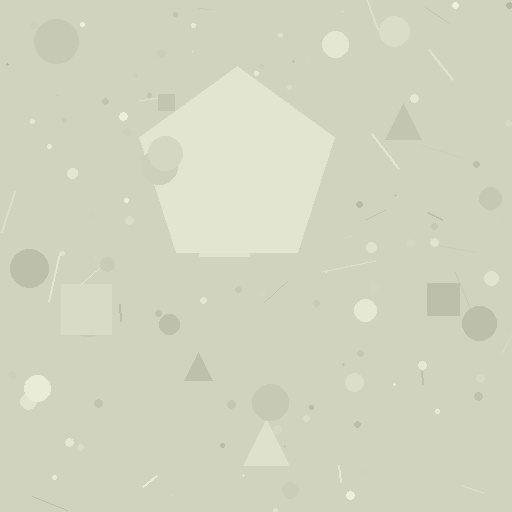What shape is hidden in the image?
A pentagon is hidden in the image.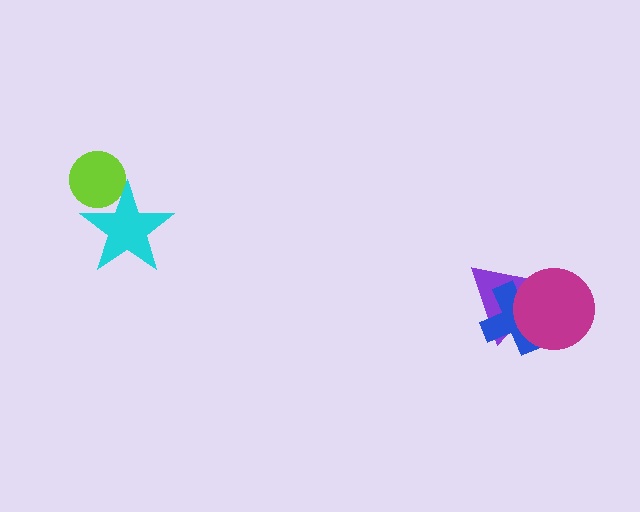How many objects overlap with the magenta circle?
2 objects overlap with the magenta circle.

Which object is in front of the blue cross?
The magenta circle is in front of the blue cross.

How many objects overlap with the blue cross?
2 objects overlap with the blue cross.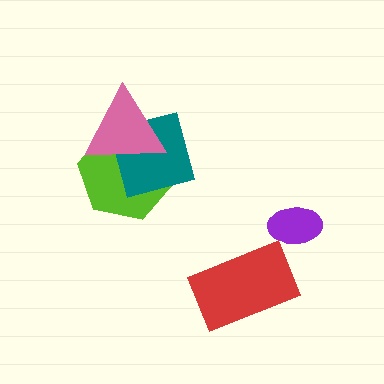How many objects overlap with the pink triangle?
2 objects overlap with the pink triangle.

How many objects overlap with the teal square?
2 objects overlap with the teal square.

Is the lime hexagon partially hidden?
Yes, it is partially covered by another shape.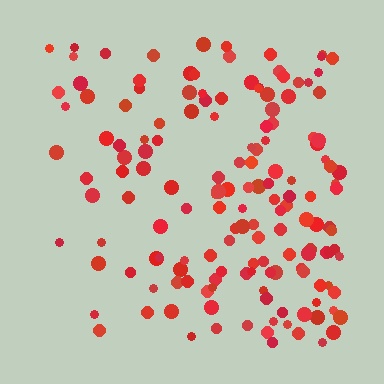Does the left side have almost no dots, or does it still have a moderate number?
Still a moderate number, just noticeably fewer than the right.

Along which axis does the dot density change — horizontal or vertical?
Horizontal.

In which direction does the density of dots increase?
From left to right, with the right side densest.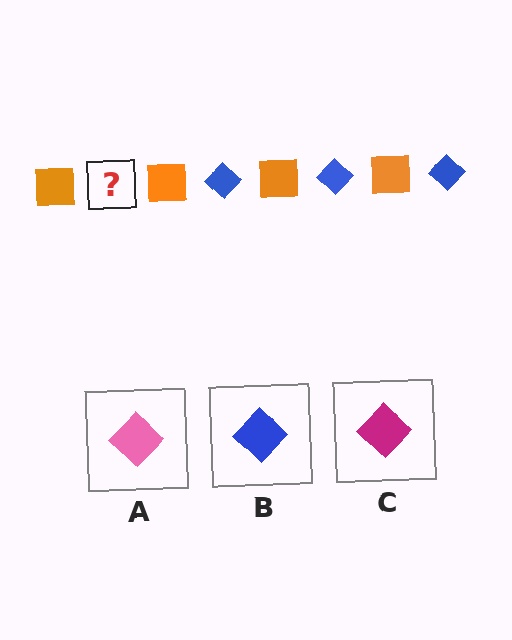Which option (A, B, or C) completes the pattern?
B.